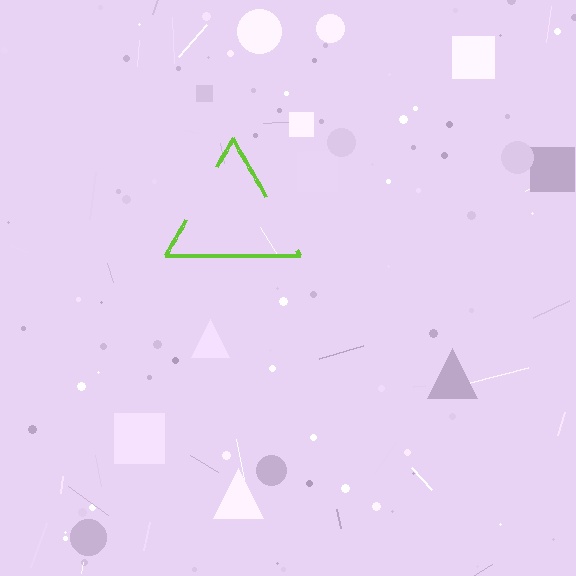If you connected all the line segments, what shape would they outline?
They would outline a triangle.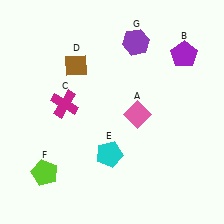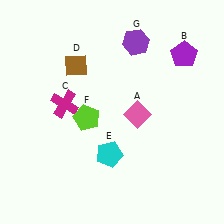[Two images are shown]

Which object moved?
The lime pentagon (F) moved up.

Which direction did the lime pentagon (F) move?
The lime pentagon (F) moved up.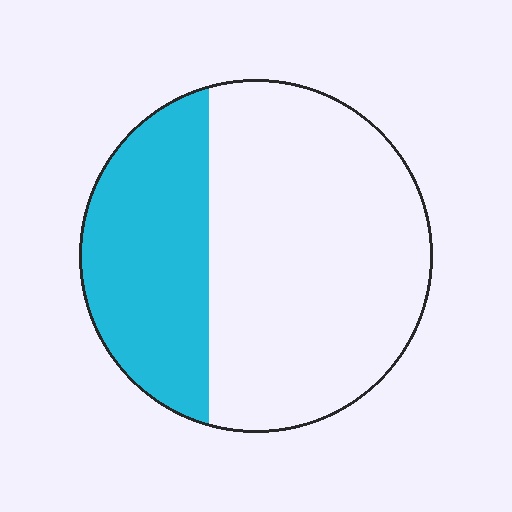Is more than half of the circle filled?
No.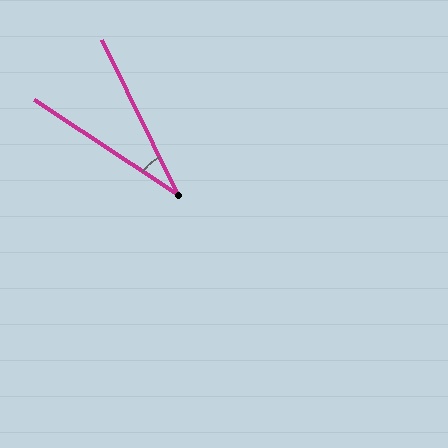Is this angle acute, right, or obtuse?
It is acute.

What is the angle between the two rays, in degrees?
Approximately 30 degrees.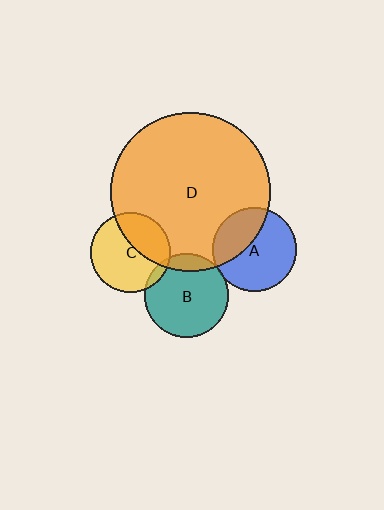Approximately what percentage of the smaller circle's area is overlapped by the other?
Approximately 5%.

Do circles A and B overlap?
Yes.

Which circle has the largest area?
Circle D (orange).